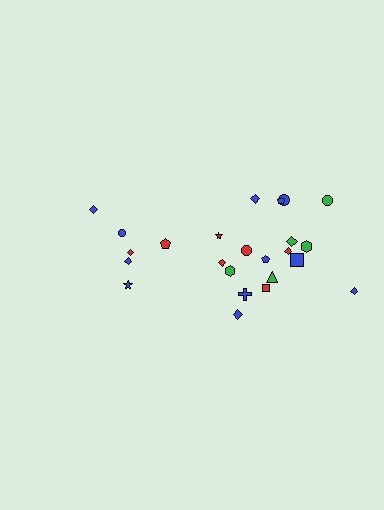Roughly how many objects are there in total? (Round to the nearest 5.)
Roughly 25 objects in total.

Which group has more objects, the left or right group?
The right group.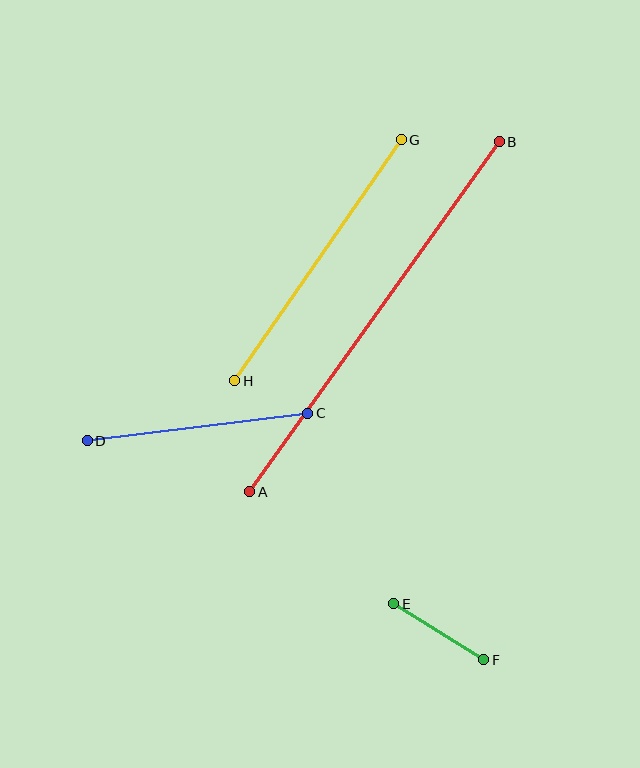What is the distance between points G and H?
The distance is approximately 293 pixels.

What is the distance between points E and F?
The distance is approximately 106 pixels.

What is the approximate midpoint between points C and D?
The midpoint is at approximately (197, 427) pixels.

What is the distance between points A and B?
The distance is approximately 430 pixels.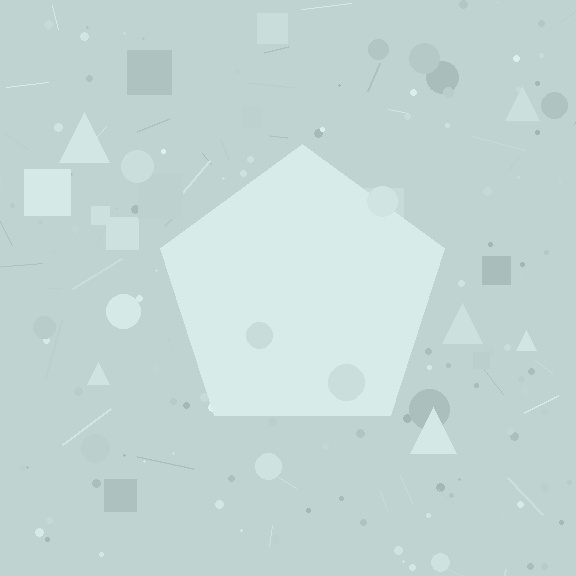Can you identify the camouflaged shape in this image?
The camouflaged shape is a pentagon.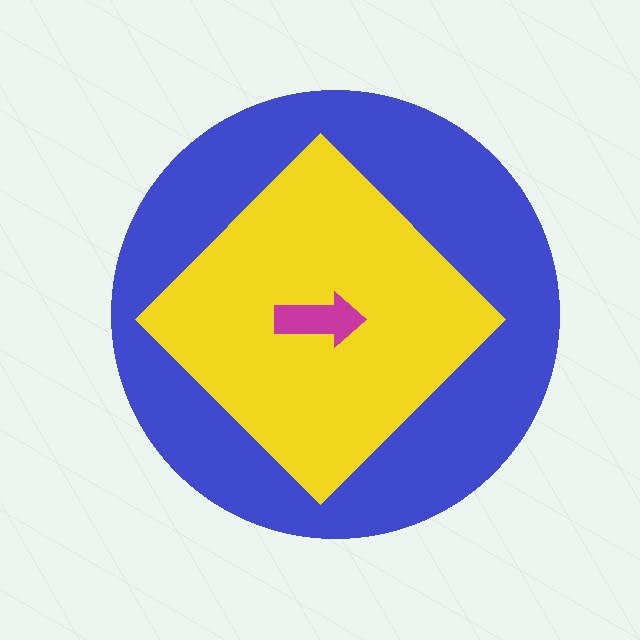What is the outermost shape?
The blue circle.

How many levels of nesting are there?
3.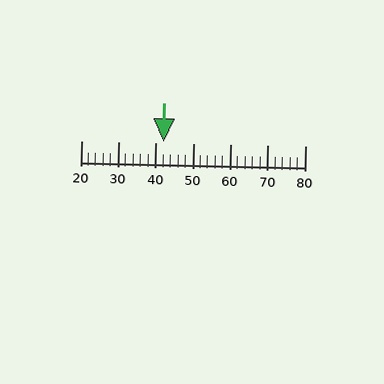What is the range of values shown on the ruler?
The ruler shows values from 20 to 80.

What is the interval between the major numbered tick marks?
The major tick marks are spaced 10 units apart.